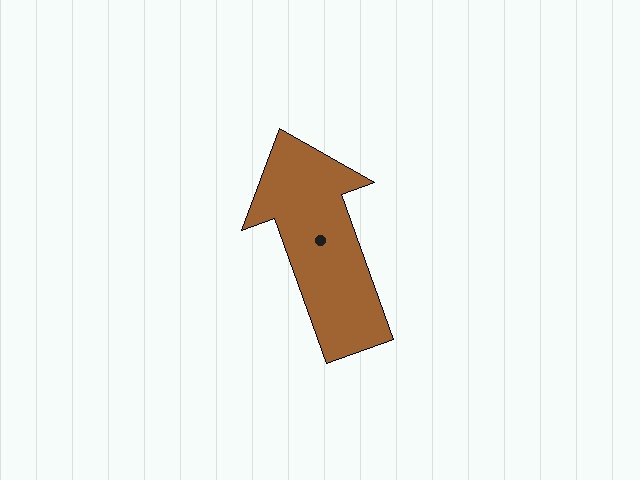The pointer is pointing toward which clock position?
Roughly 11 o'clock.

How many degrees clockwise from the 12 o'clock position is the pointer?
Approximately 340 degrees.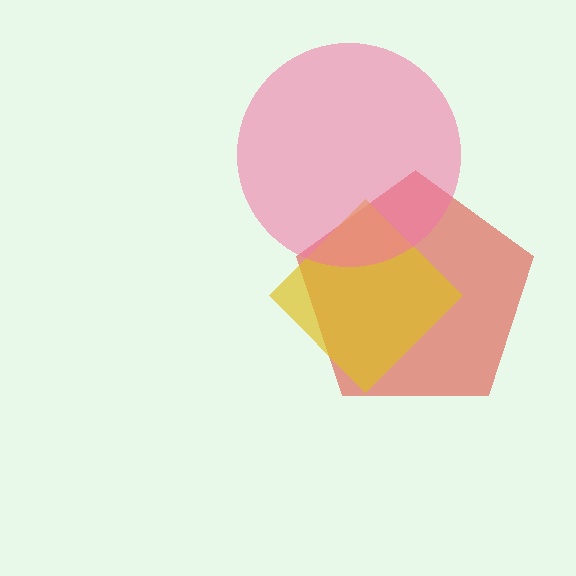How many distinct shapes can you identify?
There are 3 distinct shapes: a red pentagon, a yellow diamond, a pink circle.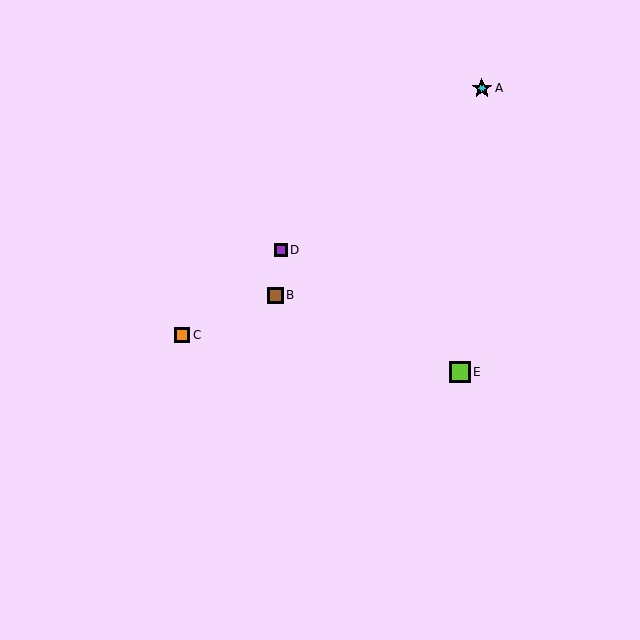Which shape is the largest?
The lime square (labeled E) is the largest.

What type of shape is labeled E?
Shape E is a lime square.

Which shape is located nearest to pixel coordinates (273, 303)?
The brown square (labeled B) at (275, 295) is nearest to that location.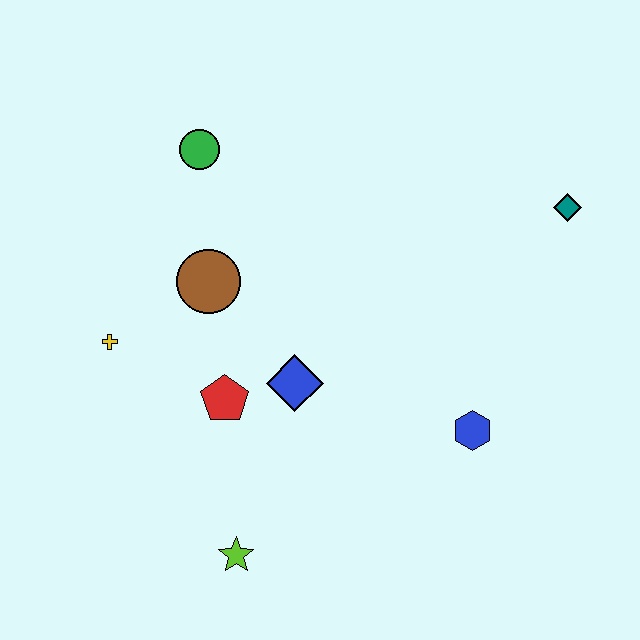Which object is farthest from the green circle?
The lime star is farthest from the green circle.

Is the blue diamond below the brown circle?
Yes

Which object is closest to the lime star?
The red pentagon is closest to the lime star.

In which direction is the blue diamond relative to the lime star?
The blue diamond is above the lime star.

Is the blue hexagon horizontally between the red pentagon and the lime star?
No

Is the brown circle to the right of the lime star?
No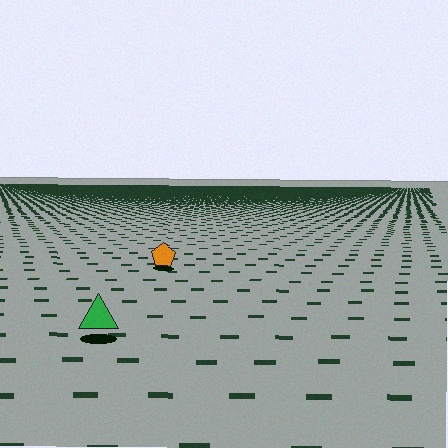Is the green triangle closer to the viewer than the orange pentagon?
Yes. The green triangle is closer — you can tell from the texture gradient: the ground texture is coarser near it.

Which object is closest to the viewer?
The green triangle is closest. The texture marks near it are larger and more spread out.